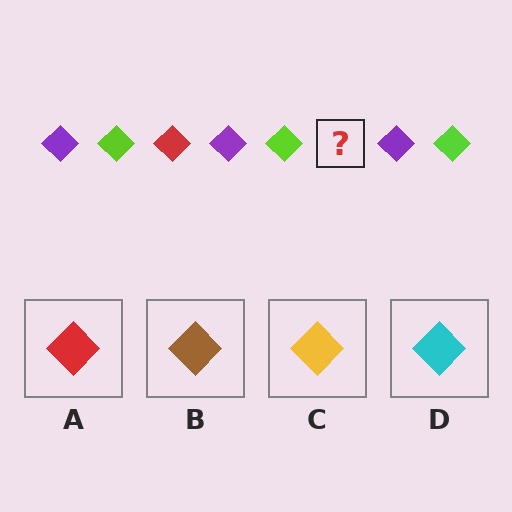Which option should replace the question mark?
Option A.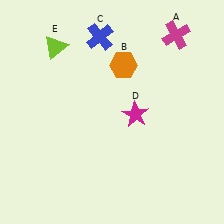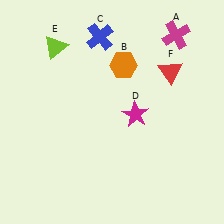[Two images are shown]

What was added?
A red triangle (F) was added in Image 2.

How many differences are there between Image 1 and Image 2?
There is 1 difference between the two images.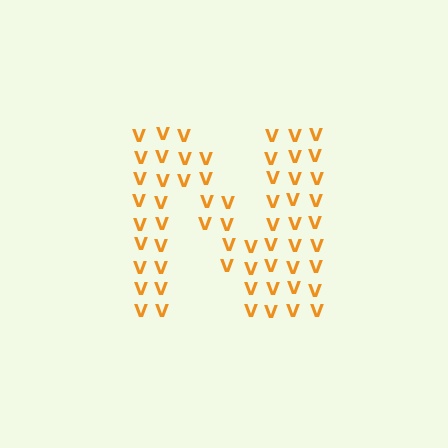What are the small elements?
The small elements are letter V's.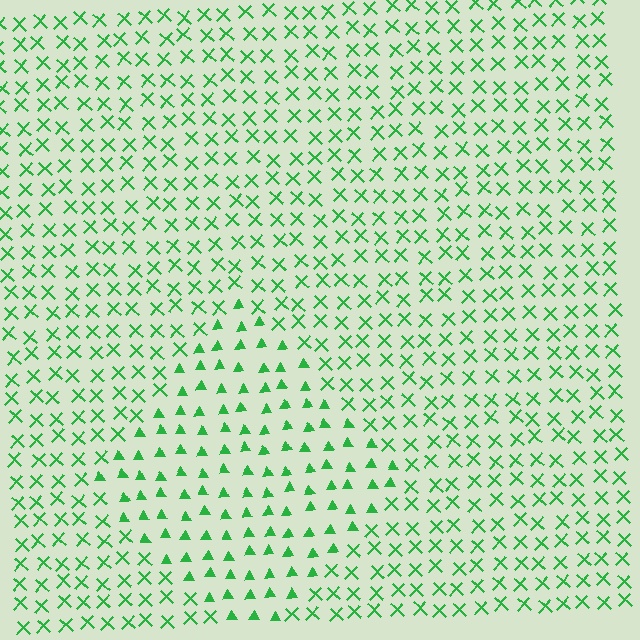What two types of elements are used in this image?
The image uses triangles inside the diamond region and X marks outside it.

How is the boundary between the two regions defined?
The boundary is defined by a change in element shape: triangles inside vs. X marks outside. All elements share the same color and spacing.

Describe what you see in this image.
The image is filled with small green elements arranged in a uniform grid. A diamond-shaped region contains triangles, while the surrounding area contains X marks. The boundary is defined purely by the change in element shape.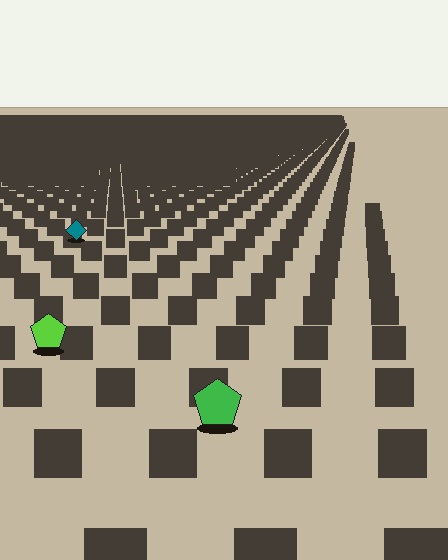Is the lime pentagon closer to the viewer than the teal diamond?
Yes. The lime pentagon is closer — you can tell from the texture gradient: the ground texture is coarser near it.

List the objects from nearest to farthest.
From nearest to farthest: the green pentagon, the lime pentagon, the teal diamond.